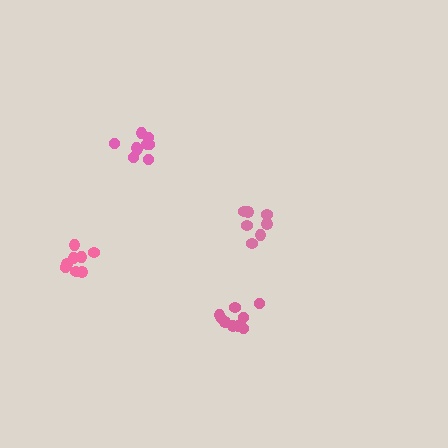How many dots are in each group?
Group 1: 7 dots, Group 2: 9 dots, Group 3: 8 dots, Group 4: 10 dots (34 total).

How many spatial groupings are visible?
There are 4 spatial groupings.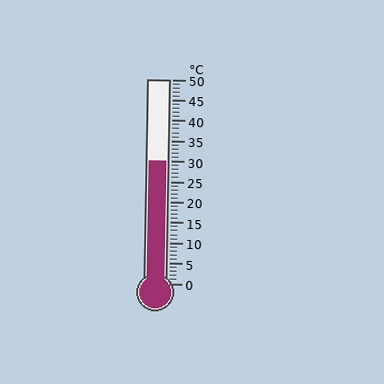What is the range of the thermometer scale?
The thermometer scale ranges from 0°C to 50°C.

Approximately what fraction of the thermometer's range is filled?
The thermometer is filled to approximately 60% of its range.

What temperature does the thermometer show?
The thermometer shows approximately 30°C.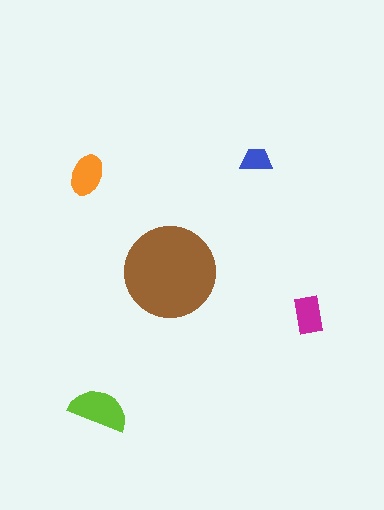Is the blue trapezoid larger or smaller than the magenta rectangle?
Smaller.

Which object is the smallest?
The blue trapezoid.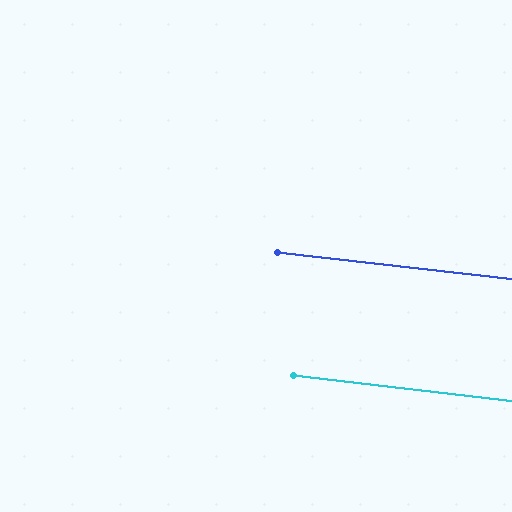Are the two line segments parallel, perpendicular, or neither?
Parallel — their directions differ by only 0.2°.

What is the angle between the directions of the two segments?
Approximately 0 degrees.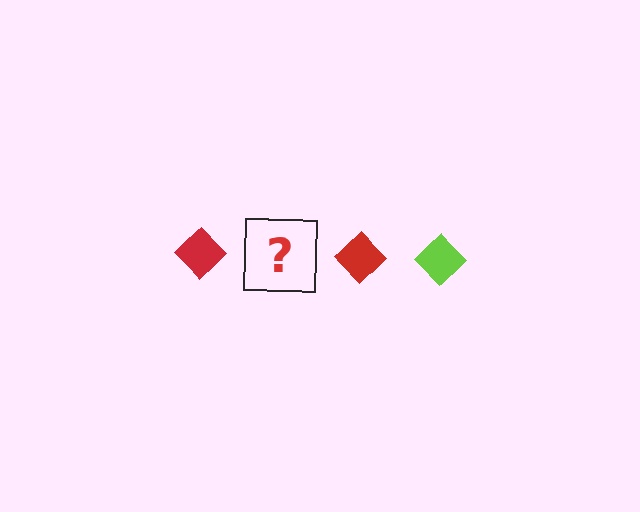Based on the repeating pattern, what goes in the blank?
The blank should be a lime diamond.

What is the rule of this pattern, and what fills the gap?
The rule is that the pattern cycles through red, lime diamonds. The gap should be filled with a lime diamond.